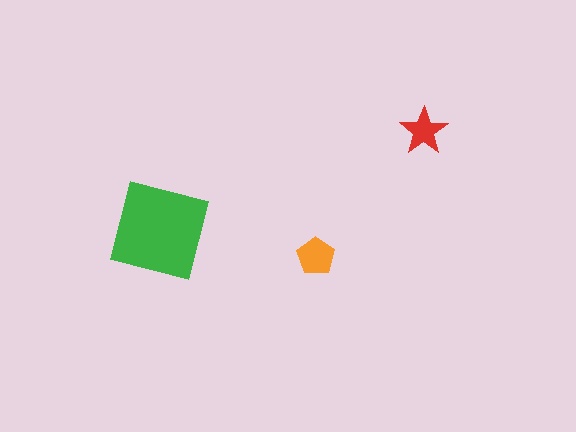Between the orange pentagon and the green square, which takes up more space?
The green square.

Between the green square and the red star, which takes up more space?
The green square.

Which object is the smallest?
The red star.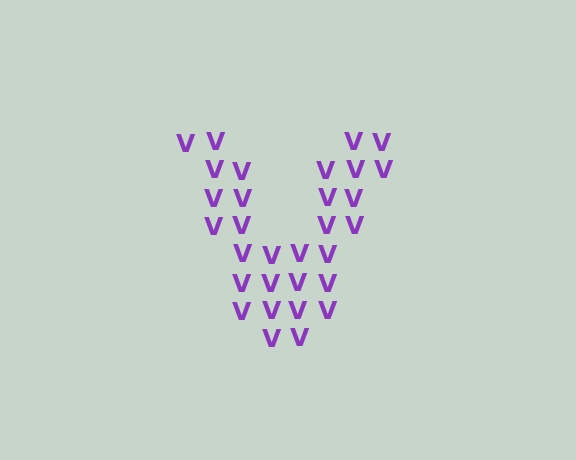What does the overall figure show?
The overall figure shows the letter V.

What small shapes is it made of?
It is made of small letter V's.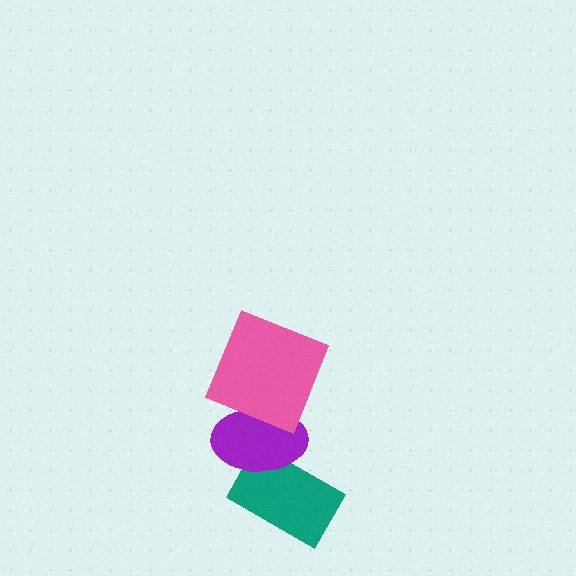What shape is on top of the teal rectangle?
The purple ellipse is on top of the teal rectangle.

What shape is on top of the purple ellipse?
The pink square is on top of the purple ellipse.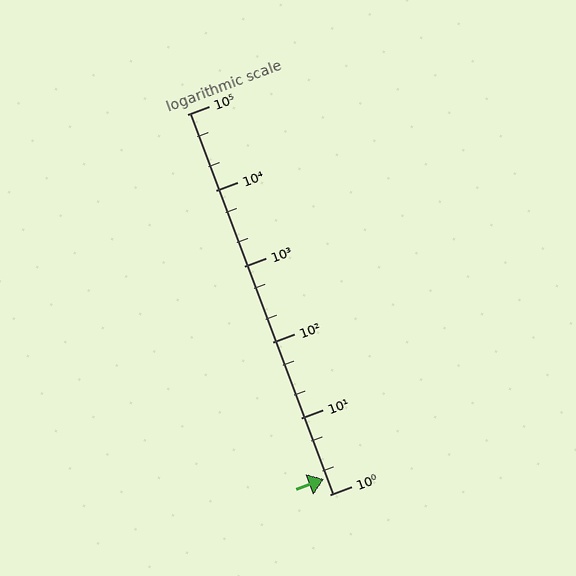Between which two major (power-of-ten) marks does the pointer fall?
The pointer is between 1 and 10.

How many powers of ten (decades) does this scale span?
The scale spans 5 decades, from 1 to 100000.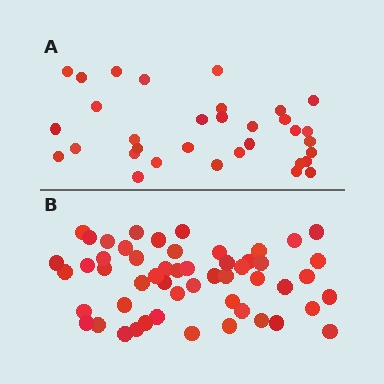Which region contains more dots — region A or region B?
Region B (the bottom region) has more dots.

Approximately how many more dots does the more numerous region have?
Region B has approximately 20 more dots than region A.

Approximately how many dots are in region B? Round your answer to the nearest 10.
About 50 dots. (The exact count is 53, which rounds to 50.)